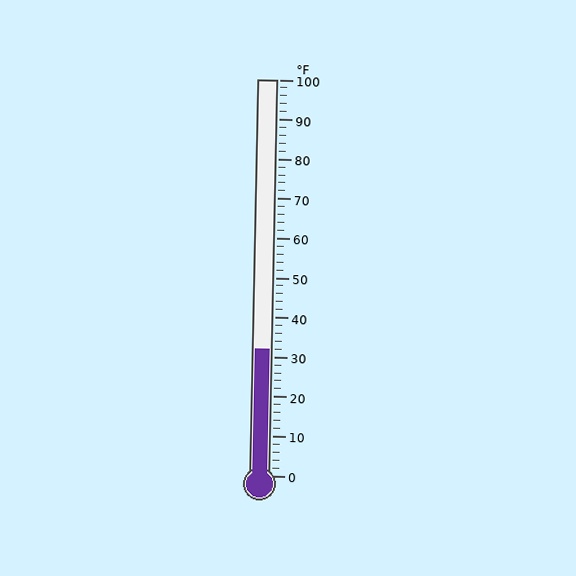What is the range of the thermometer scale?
The thermometer scale ranges from 0°F to 100°F.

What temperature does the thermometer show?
The thermometer shows approximately 32°F.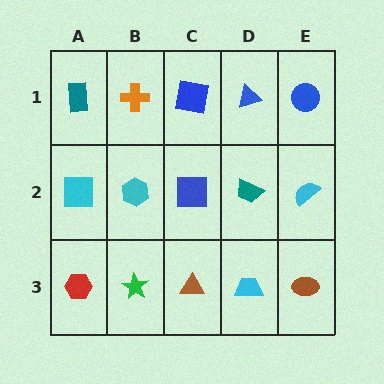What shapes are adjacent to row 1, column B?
A cyan hexagon (row 2, column B), a teal rectangle (row 1, column A), a blue square (row 1, column C).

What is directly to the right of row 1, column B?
A blue square.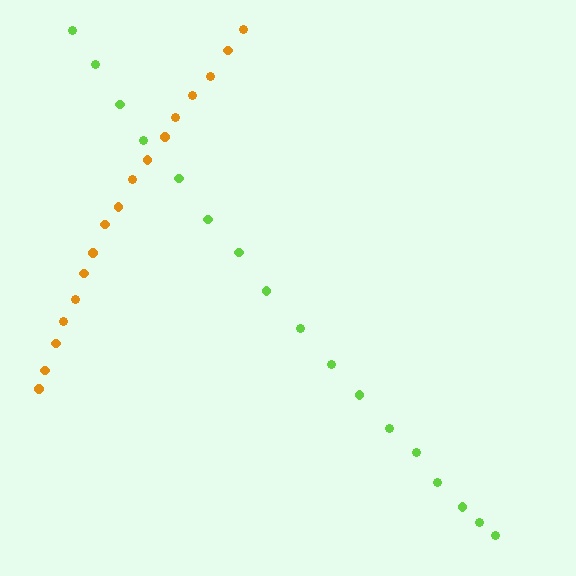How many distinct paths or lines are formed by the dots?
There are 2 distinct paths.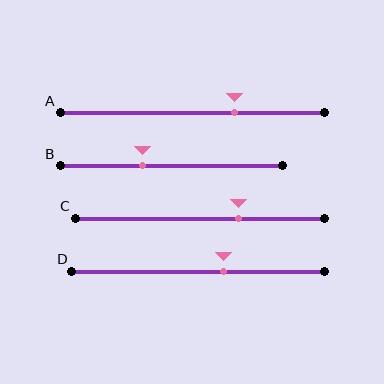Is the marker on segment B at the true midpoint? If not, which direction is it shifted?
No, the marker on segment B is shifted to the left by about 13% of the segment length.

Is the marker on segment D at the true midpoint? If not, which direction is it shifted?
No, the marker on segment D is shifted to the right by about 10% of the segment length.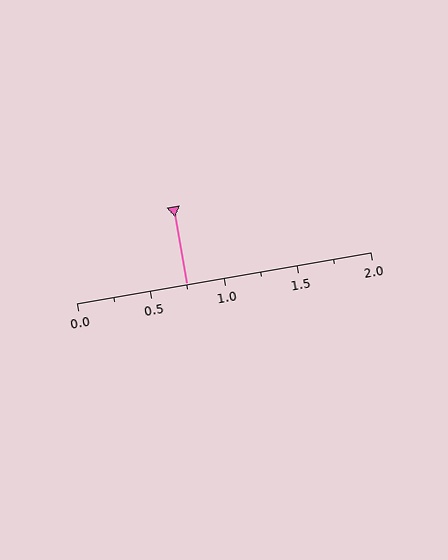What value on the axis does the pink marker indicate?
The marker indicates approximately 0.75.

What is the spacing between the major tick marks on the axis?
The major ticks are spaced 0.5 apart.